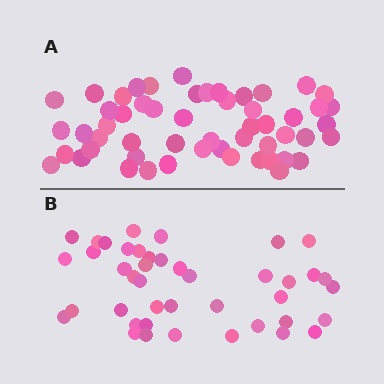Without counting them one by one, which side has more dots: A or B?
Region A (the top region) has more dots.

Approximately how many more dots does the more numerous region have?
Region A has roughly 12 or so more dots than region B.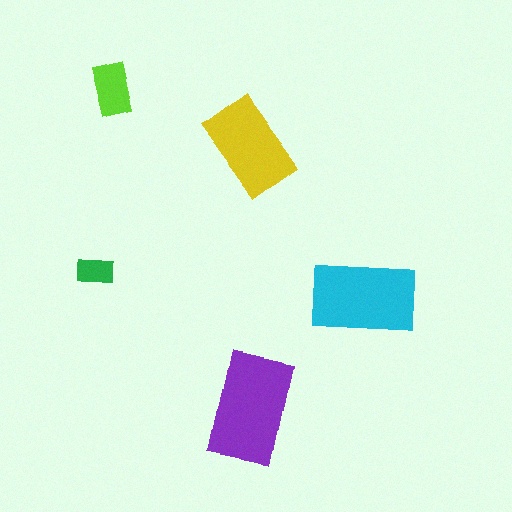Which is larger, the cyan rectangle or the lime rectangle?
The cyan one.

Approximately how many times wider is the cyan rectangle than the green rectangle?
About 3 times wider.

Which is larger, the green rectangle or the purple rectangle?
The purple one.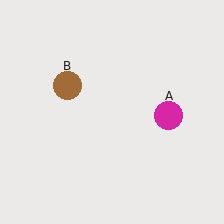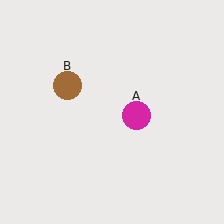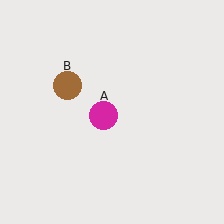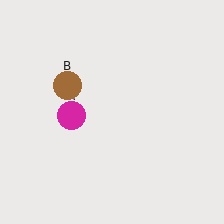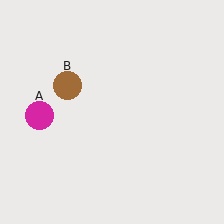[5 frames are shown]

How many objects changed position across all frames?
1 object changed position: magenta circle (object A).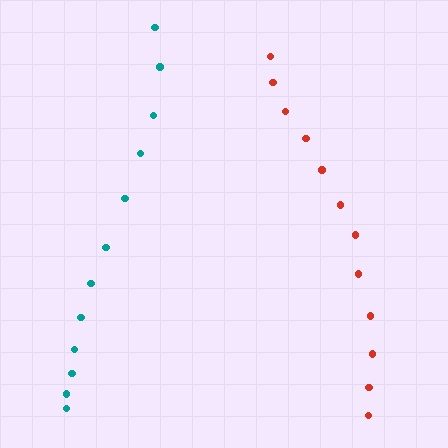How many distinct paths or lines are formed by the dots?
There are 2 distinct paths.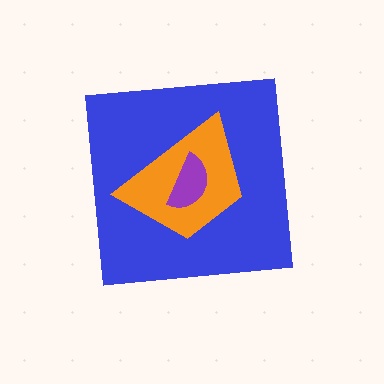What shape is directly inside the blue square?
The orange trapezoid.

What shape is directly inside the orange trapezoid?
The purple semicircle.